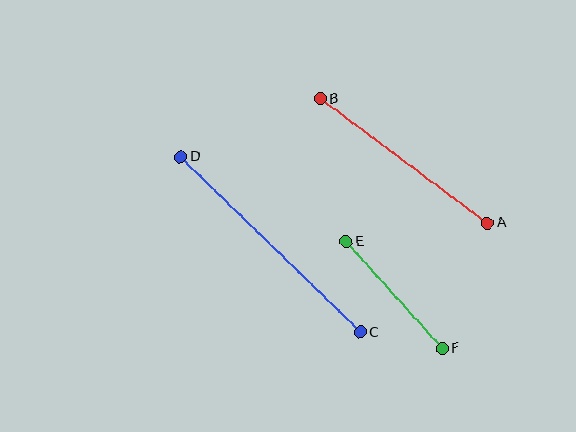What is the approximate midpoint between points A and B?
The midpoint is at approximately (404, 161) pixels.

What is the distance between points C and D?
The distance is approximately 251 pixels.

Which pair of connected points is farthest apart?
Points C and D are farthest apart.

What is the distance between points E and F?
The distance is approximately 144 pixels.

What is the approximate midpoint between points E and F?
The midpoint is at approximately (394, 295) pixels.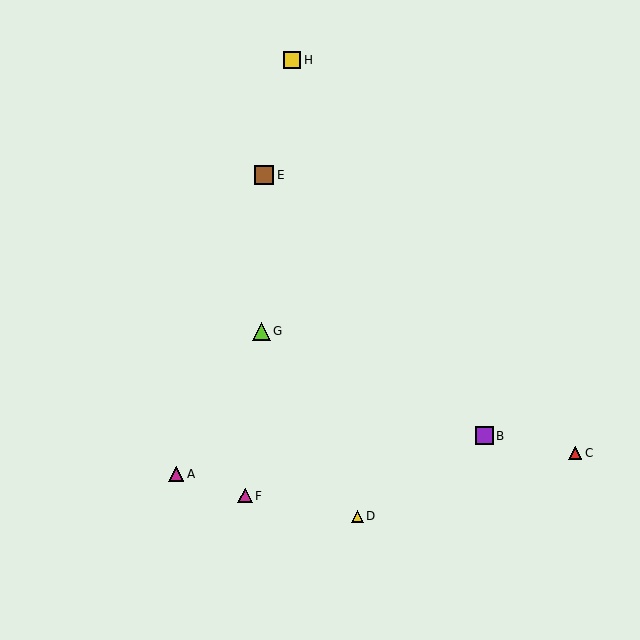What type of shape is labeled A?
Shape A is a magenta triangle.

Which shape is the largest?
The brown square (labeled E) is the largest.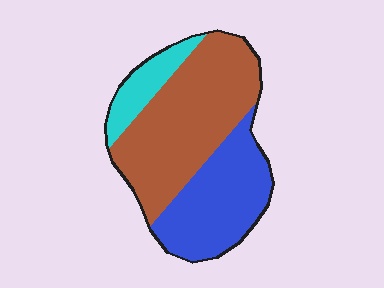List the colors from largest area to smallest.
From largest to smallest: brown, blue, cyan.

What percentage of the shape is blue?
Blue covers 35% of the shape.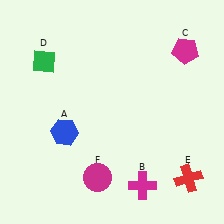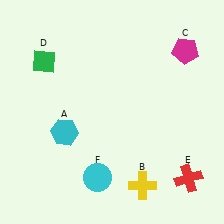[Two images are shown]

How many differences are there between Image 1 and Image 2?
There are 3 differences between the two images.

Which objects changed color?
A changed from blue to cyan. B changed from magenta to yellow. F changed from magenta to cyan.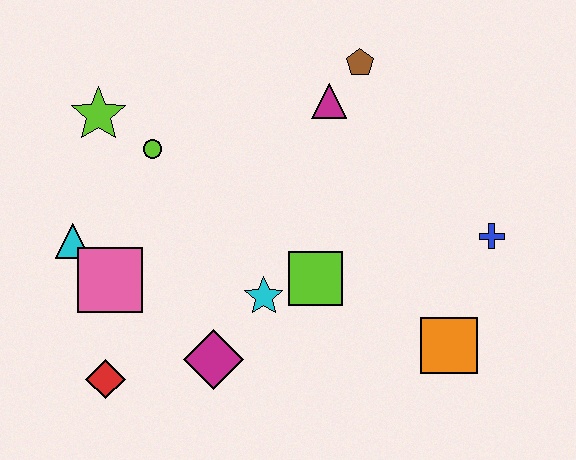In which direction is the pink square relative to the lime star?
The pink square is below the lime star.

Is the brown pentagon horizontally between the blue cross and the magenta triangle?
Yes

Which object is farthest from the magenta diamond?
The brown pentagon is farthest from the magenta diamond.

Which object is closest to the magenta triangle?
The brown pentagon is closest to the magenta triangle.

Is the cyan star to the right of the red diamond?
Yes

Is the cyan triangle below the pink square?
No